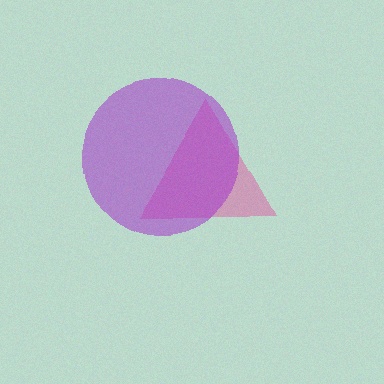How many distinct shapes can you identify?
There are 2 distinct shapes: a pink triangle, a purple circle.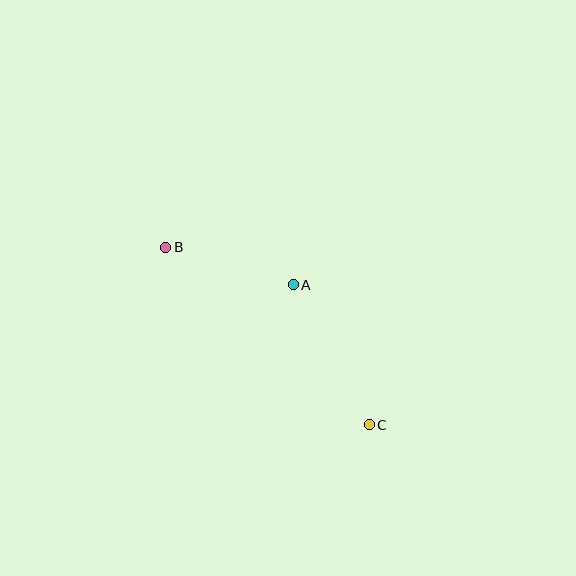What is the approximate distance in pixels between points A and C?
The distance between A and C is approximately 159 pixels.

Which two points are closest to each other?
Points A and B are closest to each other.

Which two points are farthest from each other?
Points B and C are farthest from each other.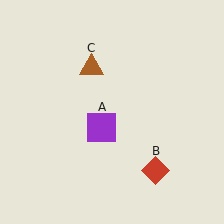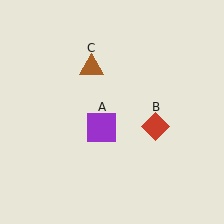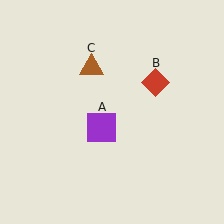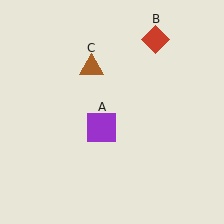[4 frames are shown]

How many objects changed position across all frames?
1 object changed position: red diamond (object B).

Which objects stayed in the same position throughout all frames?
Purple square (object A) and brown triangle (object C) remained stationary.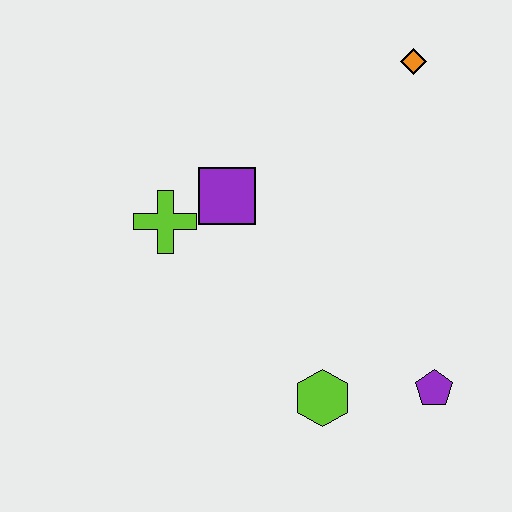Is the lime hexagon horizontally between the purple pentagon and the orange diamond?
No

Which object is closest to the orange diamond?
The purple square is closest to the orange diamond.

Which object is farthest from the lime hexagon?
The orange diamond is farthest from the lime hexagon.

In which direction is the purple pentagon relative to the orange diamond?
The purple pentagon is below the orange diamond.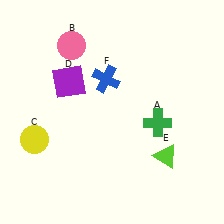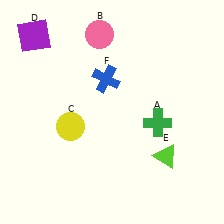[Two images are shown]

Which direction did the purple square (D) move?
The purple square (D) moved up.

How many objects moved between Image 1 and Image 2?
3 objects moved between the two images.